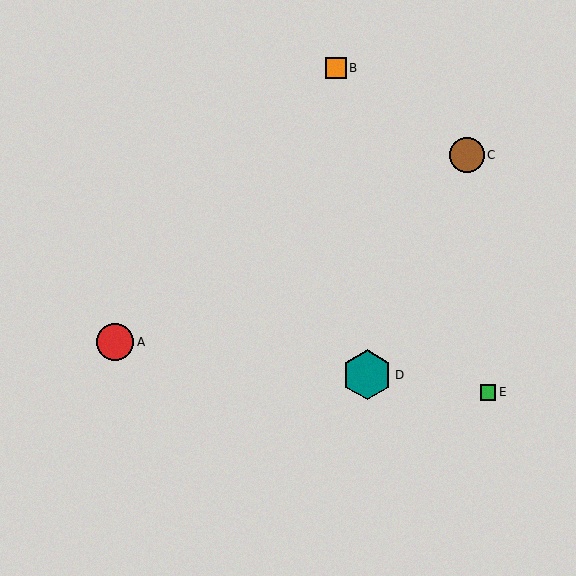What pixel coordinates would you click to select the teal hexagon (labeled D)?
Click at (367, 375) to select the teal hexagon D.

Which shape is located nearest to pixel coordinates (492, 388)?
The green square (labeled E) at (488, 393) is nearest to that location.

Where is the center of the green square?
The center of the green square is at (488, 393).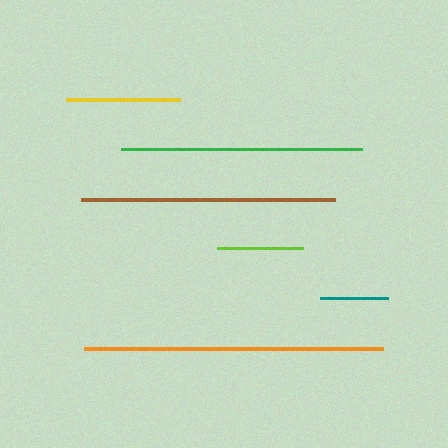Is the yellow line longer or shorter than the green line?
The green line is longer than the yellow line.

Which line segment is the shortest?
The teal line is the shortest at approximately 68 pixels.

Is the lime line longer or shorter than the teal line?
The lime line is longer than the teal line.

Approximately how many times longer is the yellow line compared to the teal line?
The yellow line is approximately 1.7 times the length of the teal line.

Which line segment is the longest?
The orange line is the longest at approximately 299 pixels.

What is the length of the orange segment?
The orange segment is approximately 299 pixels long.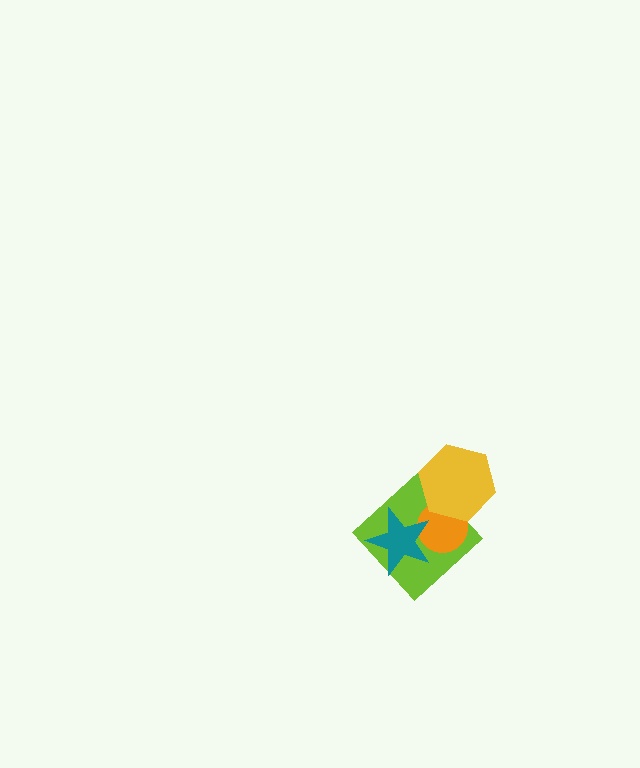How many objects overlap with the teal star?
2 objects overlap with the teal star.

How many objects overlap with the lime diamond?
3 objects overlap with the lime diamond.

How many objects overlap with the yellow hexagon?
2 objects overlap with the yellow hexagon.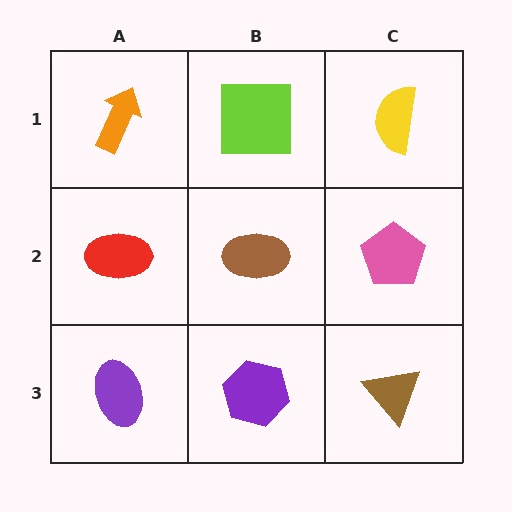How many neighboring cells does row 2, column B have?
4.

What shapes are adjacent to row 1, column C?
A pink pentagon (row 2, column C), a lime square (row 1, column B).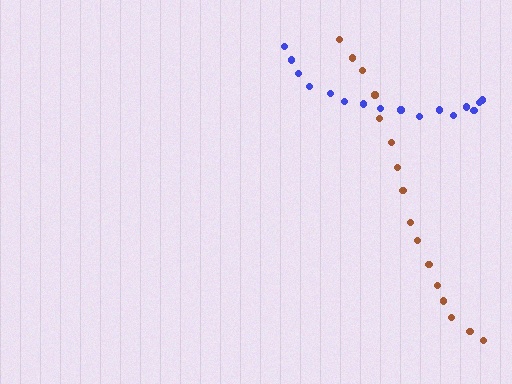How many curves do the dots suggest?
There are 2 distinct paths.